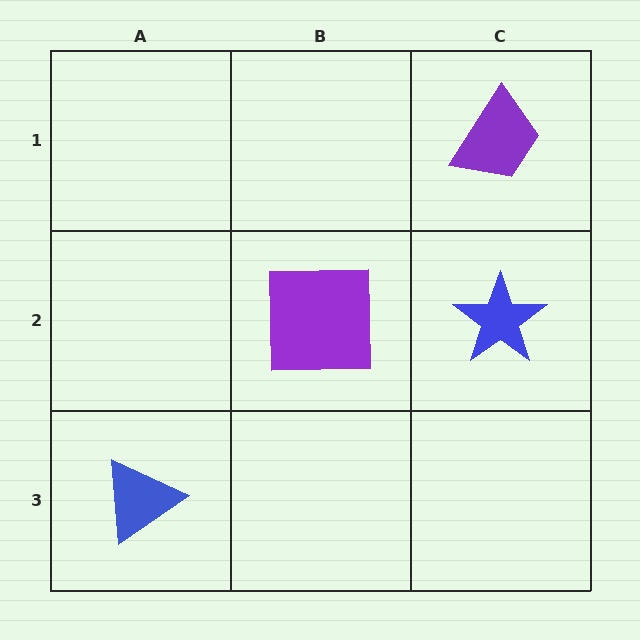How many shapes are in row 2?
2 shapes.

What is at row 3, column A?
A blue triangle.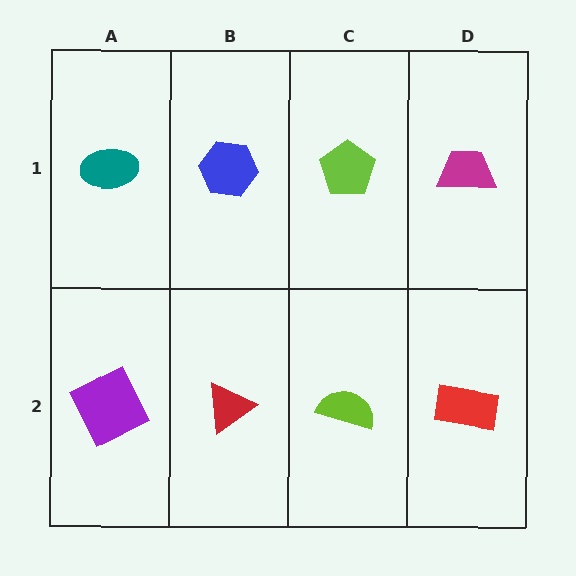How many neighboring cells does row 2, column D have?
2.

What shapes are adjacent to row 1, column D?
A red rectangle (row 2, column D), a lime pentagon (row 1, column C).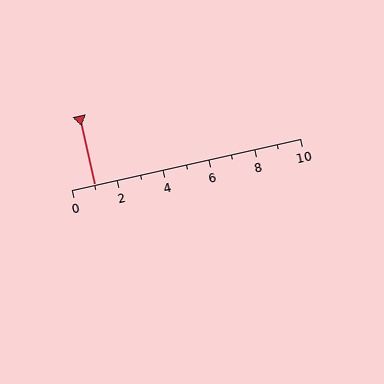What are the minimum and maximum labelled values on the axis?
The axis runs from 0 to 10.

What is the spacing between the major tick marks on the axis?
The major ticks are spaced 2 apart.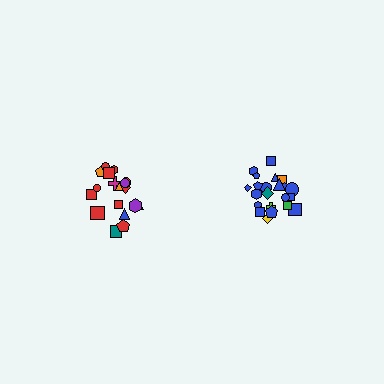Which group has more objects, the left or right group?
The right group.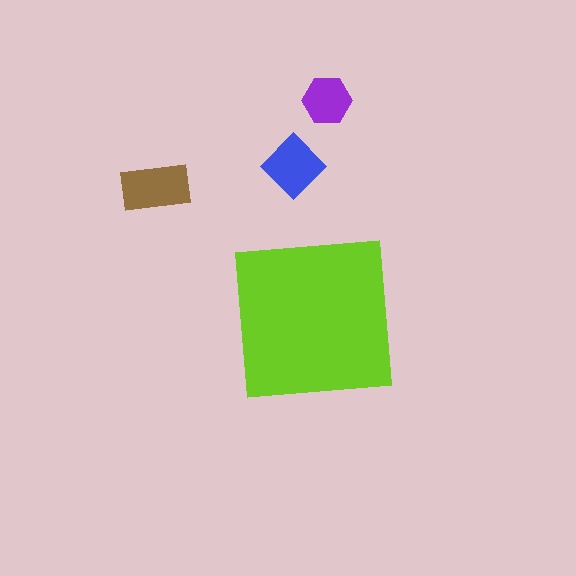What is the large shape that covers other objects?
A lime square.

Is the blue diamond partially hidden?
No, the blue diamond is fully visible.